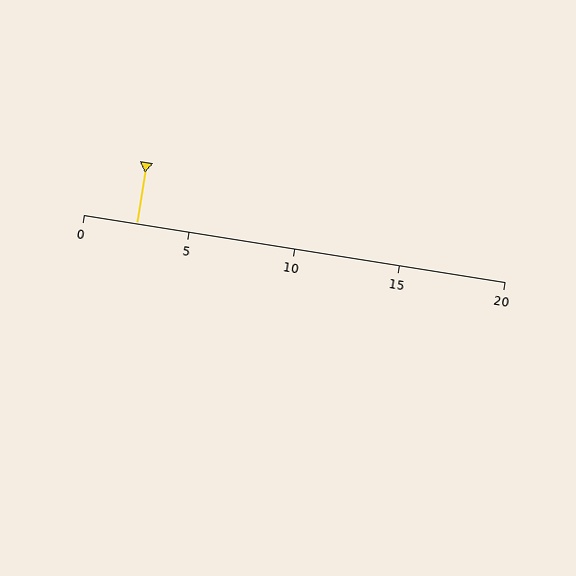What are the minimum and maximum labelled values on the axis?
The axis runs from 0 to 20.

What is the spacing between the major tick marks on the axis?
The major ticks are spaced 5 apart.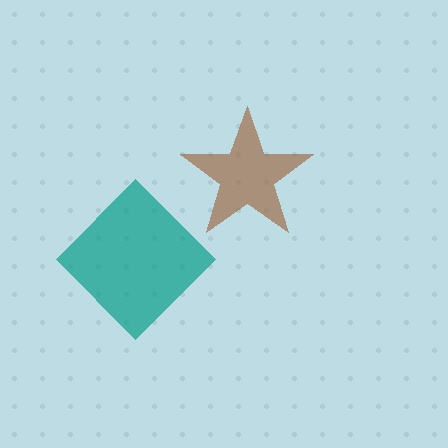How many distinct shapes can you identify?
There are 2 distinct shapes: a teal diamond, a brown star.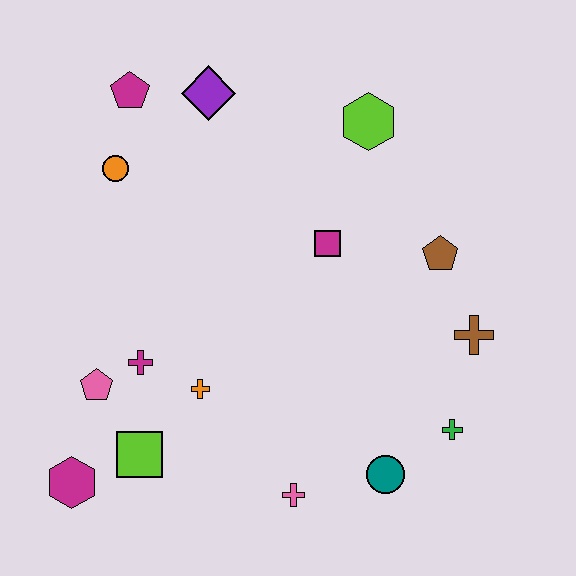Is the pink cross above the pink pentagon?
No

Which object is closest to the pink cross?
The teal circle is closest to the pink cross.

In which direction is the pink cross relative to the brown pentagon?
The pink cross is below the brown pentagon.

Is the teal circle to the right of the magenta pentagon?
Yes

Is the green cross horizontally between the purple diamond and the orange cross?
No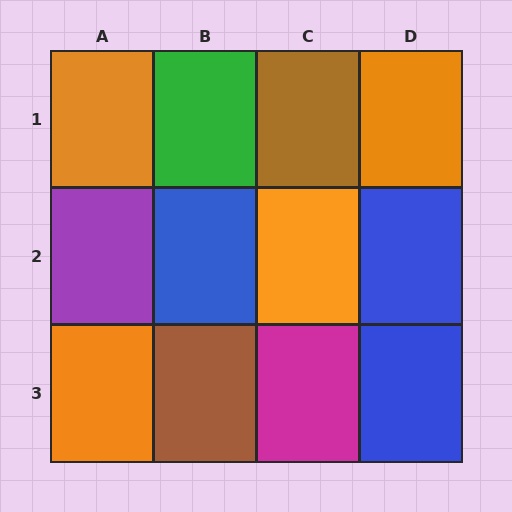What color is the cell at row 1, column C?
Brown.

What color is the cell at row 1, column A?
Orange.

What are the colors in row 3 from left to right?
Orange, brown, magenta, blue.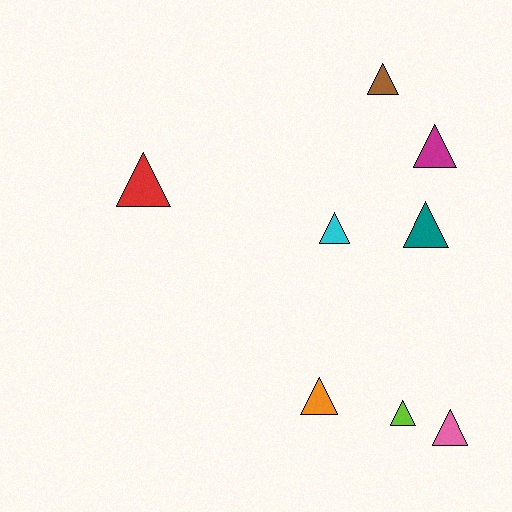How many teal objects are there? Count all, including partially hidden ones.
There is 1 teal object.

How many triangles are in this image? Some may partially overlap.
There are 8 triangles.